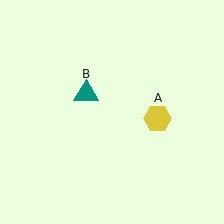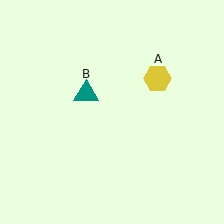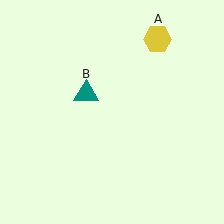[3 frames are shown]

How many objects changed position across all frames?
1 object changed position: yellow hexagon (object A).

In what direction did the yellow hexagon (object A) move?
The yellow hexagon (object A) moved up.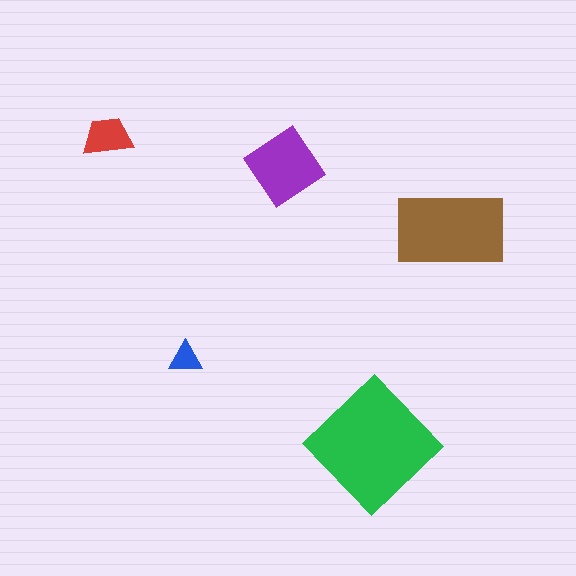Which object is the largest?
The green diamond.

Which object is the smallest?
The blue triangle.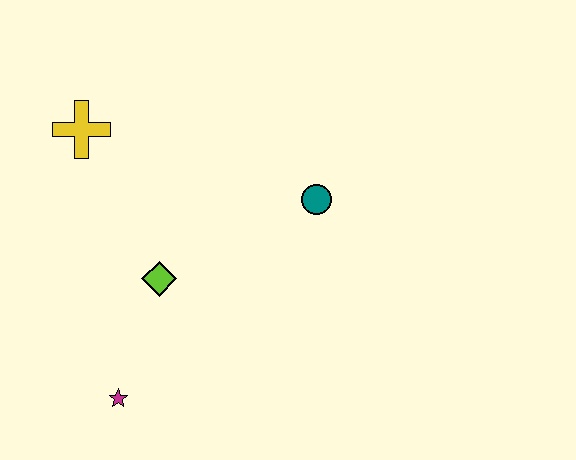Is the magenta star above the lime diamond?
No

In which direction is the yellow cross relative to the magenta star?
The yellow cross is above the magenta star.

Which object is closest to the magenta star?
The lime diamond is closest to the magenta star.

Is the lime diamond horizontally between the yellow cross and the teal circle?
Yes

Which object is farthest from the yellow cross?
The magenta star is farthest from the yellow cross.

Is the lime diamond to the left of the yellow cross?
No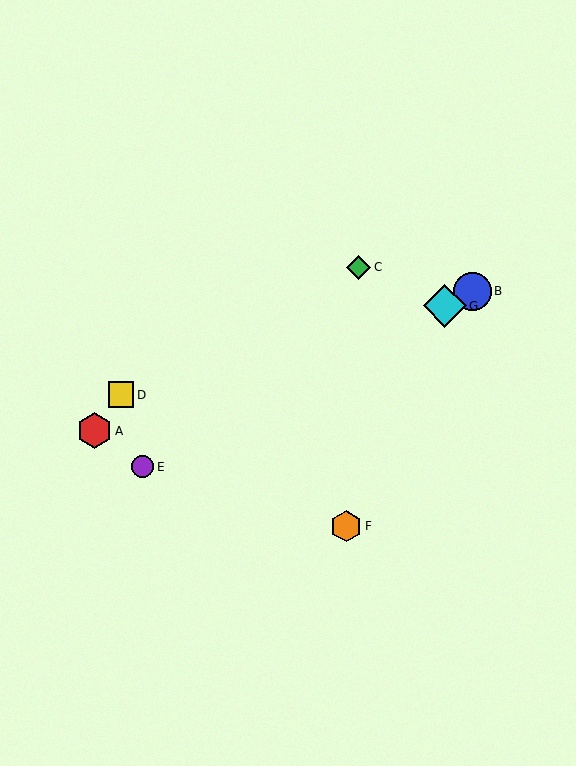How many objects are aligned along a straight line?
3 objects (B, E, G) are aligned along a straight line.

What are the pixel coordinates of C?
Object C is at (359, 267).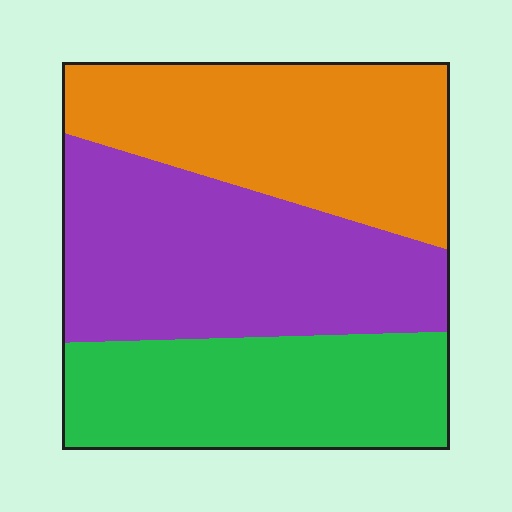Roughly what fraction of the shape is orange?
Orange takes up between a quarter and a half of the shape.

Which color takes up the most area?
Purple, at roughly 40%.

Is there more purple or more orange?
Purple.